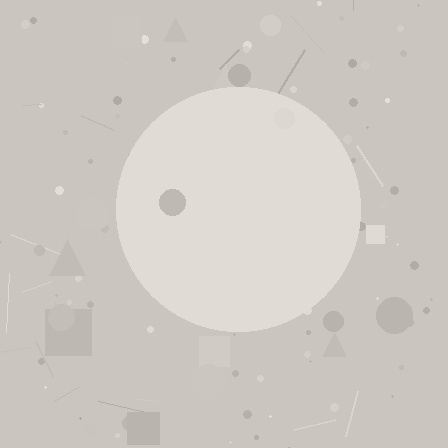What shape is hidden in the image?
A circle is hidden in the image.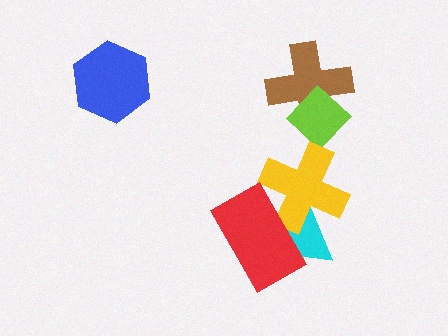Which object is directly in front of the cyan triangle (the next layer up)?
The yellow cross is directly in front of the cyan triangle.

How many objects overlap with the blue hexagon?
0 objects overlap with the blue hexagon.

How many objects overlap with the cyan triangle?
2 objects overlap with the cyan triangle.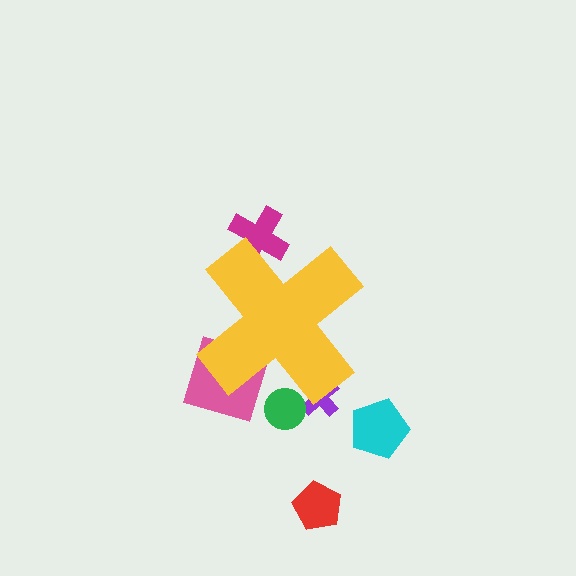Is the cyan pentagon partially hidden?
No, the cyan pentagon is fully visible.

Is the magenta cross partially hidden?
Yes, the magenta cross is partially hidden behind the yellow cross.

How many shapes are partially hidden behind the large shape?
4 shapes are partially hidden.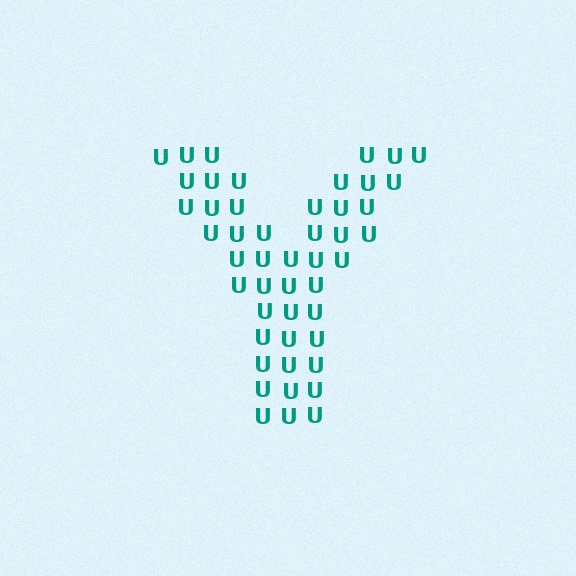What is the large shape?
The large shape is the letter Y.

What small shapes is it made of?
It is made of small letter U's.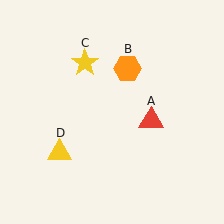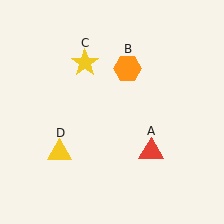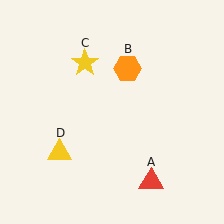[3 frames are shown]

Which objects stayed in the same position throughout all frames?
Orange hexagon (object B) and yellow star (object C) and yellow triangle (object D) remained stationary.